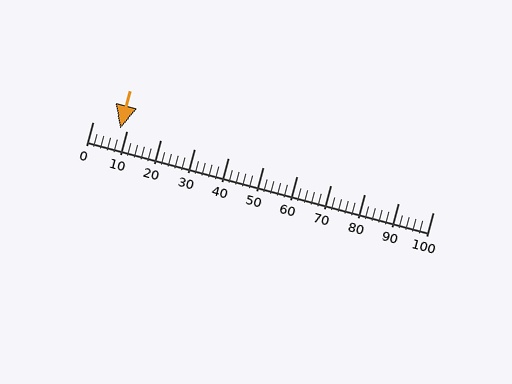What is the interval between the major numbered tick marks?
The major tick marks are spaced 10 units apart.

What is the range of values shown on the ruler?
The ruler shows values from 0 to 100.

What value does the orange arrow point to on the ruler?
The orange arrow points to approximately 8.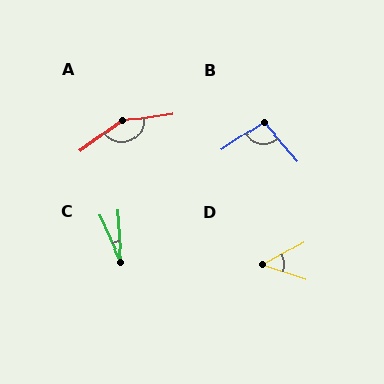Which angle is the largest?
A, at approximately 151 degrees.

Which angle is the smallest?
C, at approximately 21 degrees.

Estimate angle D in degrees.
Approximately 48 degrees.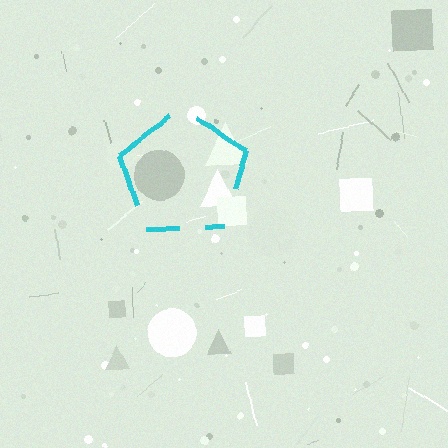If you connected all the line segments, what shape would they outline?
They would outline a pentagon.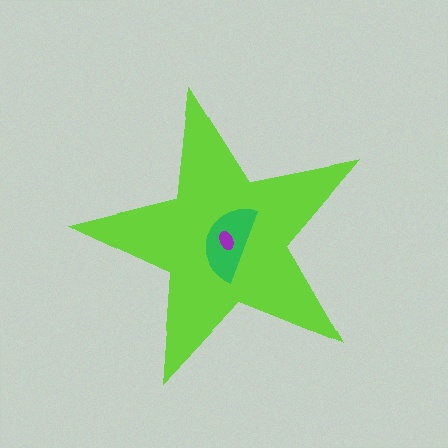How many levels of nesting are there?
3.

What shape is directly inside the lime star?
The green semicircle.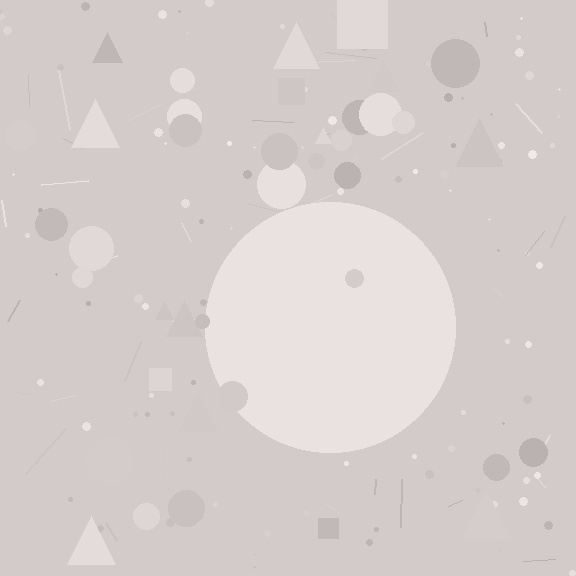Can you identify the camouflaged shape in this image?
The camouflaged shape is a circle.